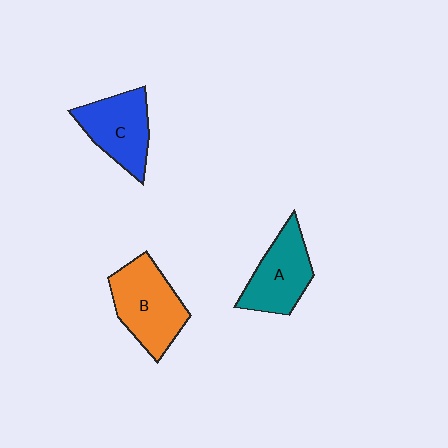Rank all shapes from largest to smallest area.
From largest to smallest: B (orange), C (blue), A (teal).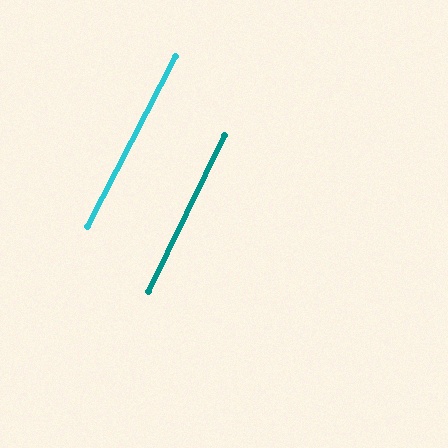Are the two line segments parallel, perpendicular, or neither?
Parallel — their directions differ by only 1.6°.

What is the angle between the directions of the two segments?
Approximately 2 degrees.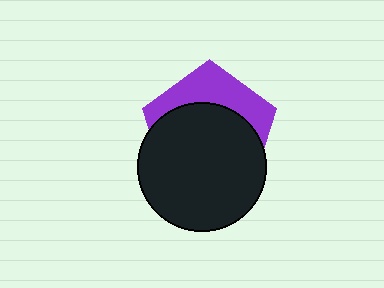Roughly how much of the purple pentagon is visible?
A small part of it is visible (roughly 34%).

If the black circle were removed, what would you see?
You would see the complete purple pentagon.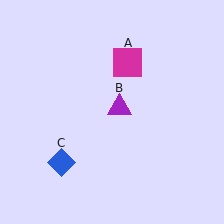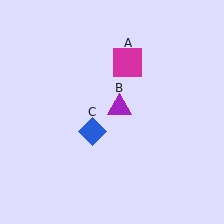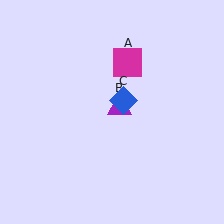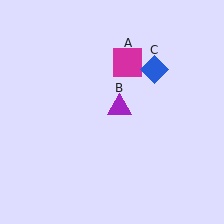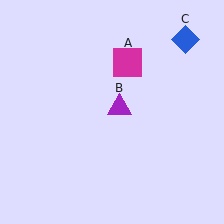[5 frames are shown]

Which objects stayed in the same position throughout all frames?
Magenta square (object A) and purple triangle (object B) remained stationary.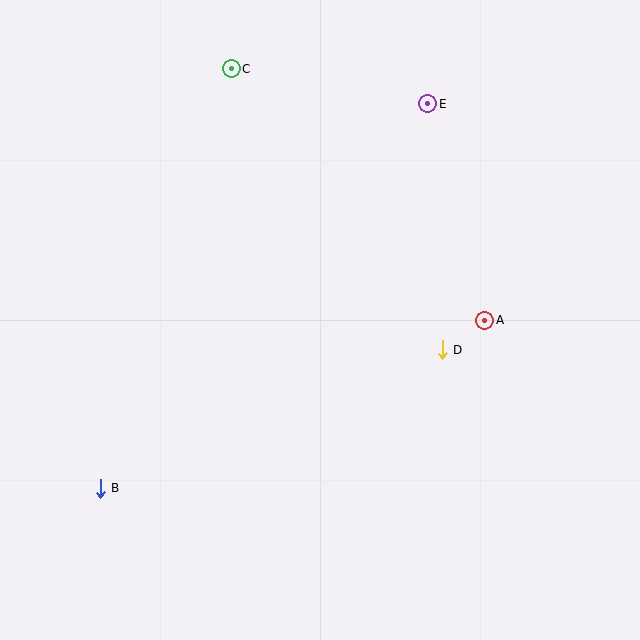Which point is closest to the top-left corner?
Point C is closest to the top-left corner.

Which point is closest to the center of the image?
Point D at (442, 350) is closest to the center.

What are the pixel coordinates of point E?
Point E is at (427, 104).